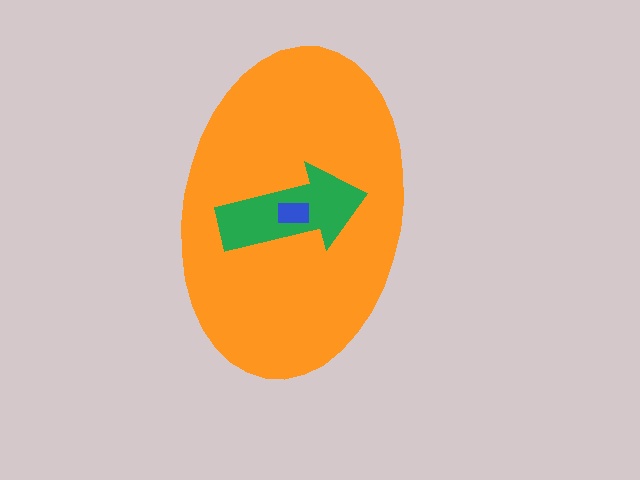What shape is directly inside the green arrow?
The blue rectangle.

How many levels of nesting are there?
3.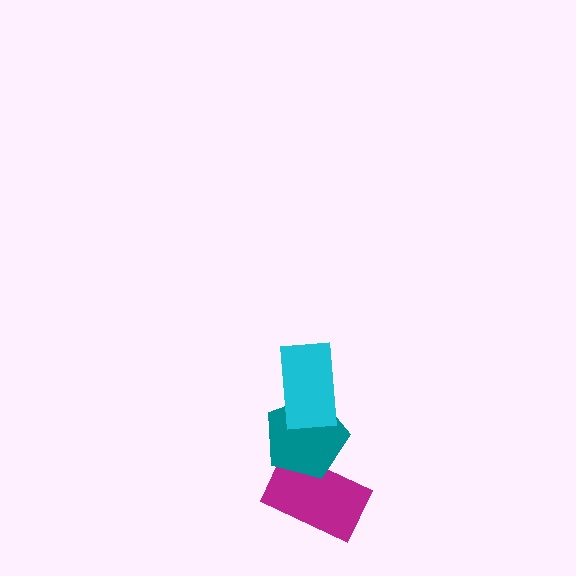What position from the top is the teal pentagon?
The teal pentagon is 2nd from the top.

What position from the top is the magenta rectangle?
The magenta rectangle is 3rd from the top.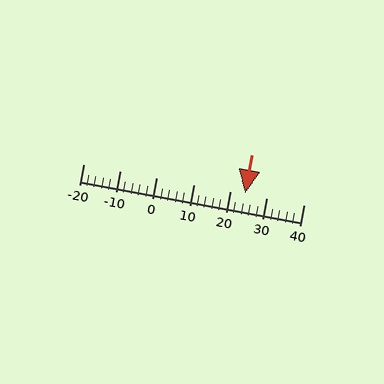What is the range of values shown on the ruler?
The ruler shows values from -20 to 40.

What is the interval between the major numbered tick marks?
The major tick marks are spaced 10 units apart.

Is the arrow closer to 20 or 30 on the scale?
The arrow is closer to 20.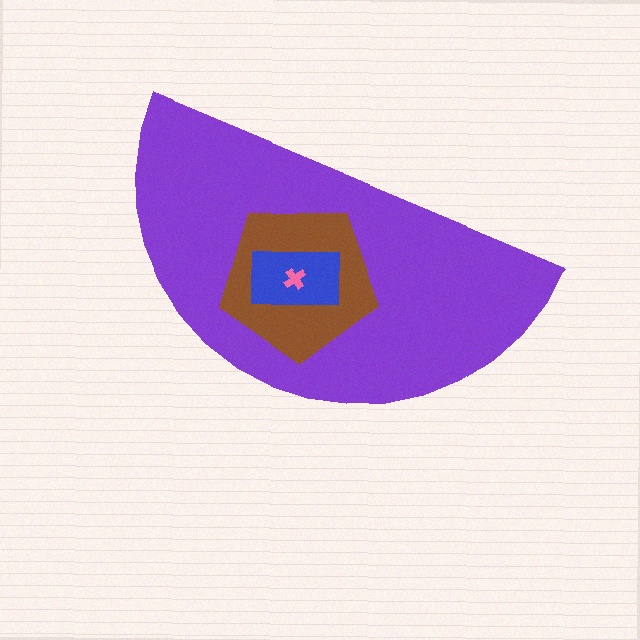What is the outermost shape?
The purple semicircle.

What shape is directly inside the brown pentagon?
The blue rectangle.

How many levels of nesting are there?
4.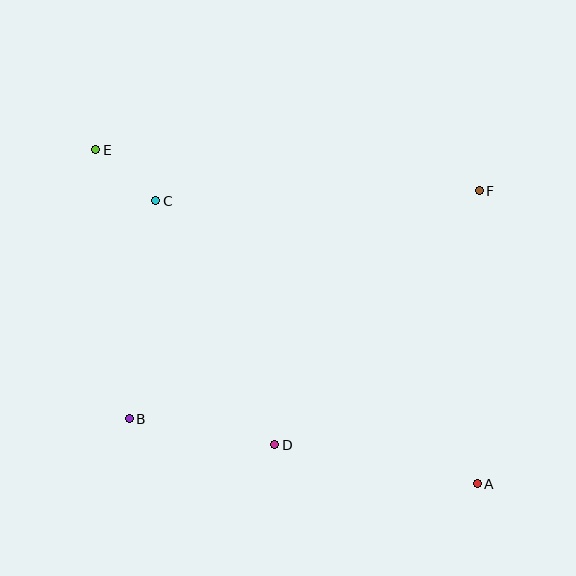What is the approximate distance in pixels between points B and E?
The distance between B and E is approximately 271 pixels.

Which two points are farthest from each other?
Points A and E are farthest from each other.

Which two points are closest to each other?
Points C and E are closest to each other.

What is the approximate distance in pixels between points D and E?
The distance between D and E is approximately 344 pixels.